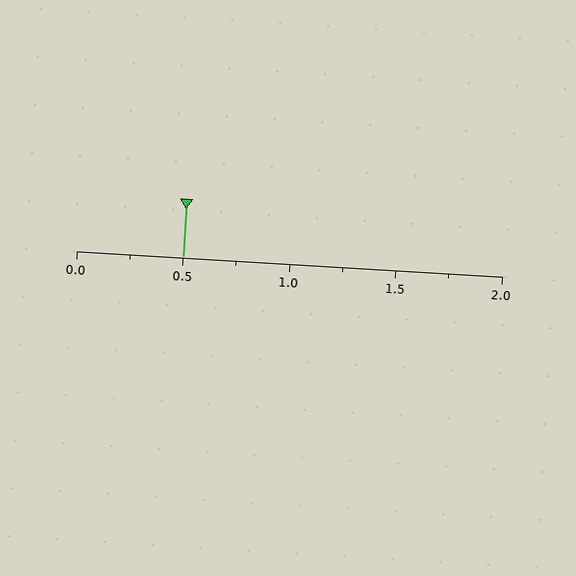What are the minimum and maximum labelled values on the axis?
The axis runs from 0.0 to 2.0.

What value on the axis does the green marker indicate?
The marker indicates approximately 0.5.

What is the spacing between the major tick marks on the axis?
The major ticks are spaced 0.5 apart.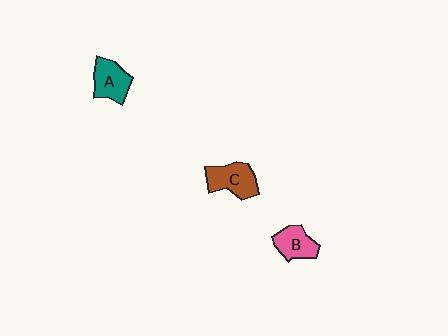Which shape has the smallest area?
Shape B (pink).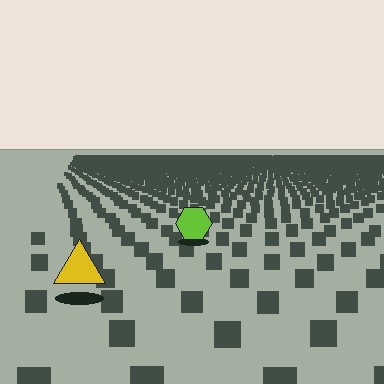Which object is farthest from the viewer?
The lime hexagon is farthest from the viewer. It appears smaller and the ground texture around it is denser.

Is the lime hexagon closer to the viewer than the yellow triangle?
No. The yellow triangle is closer — you can tell from the texture gradient: the ground texture is coarser near it.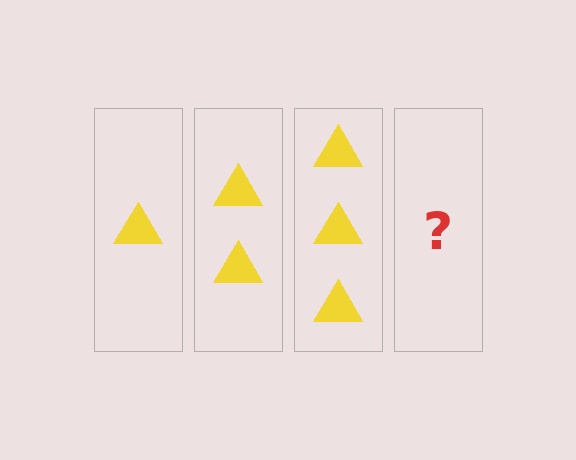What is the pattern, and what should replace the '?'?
The pattern is that each step adds one more triangle. The '?' should be 4 triangles.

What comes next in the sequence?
The next element should be 4 triangles.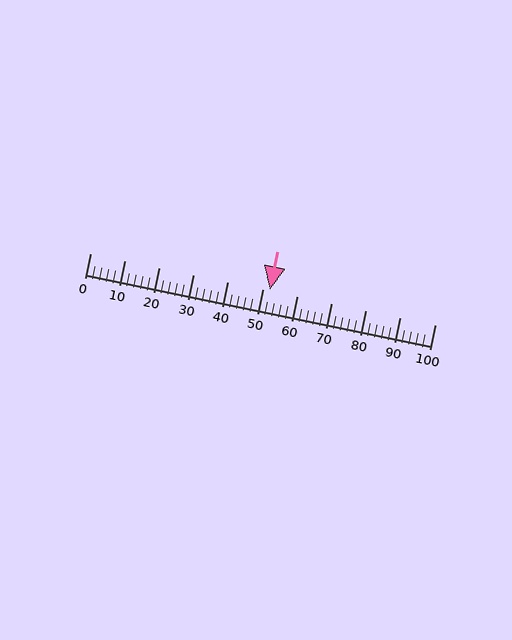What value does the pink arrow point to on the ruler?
The pink arrow points to approximately 52.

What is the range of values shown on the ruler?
The ruler shows values from 0 to 100.